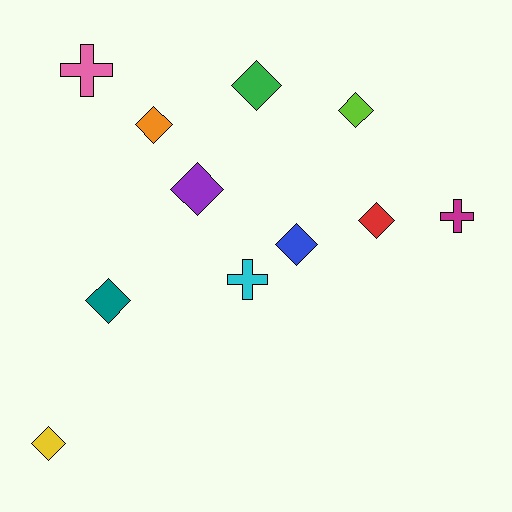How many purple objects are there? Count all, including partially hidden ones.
There is 1 purple object.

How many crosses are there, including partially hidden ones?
There are 3 crosses.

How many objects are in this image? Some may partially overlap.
There are 11 objects.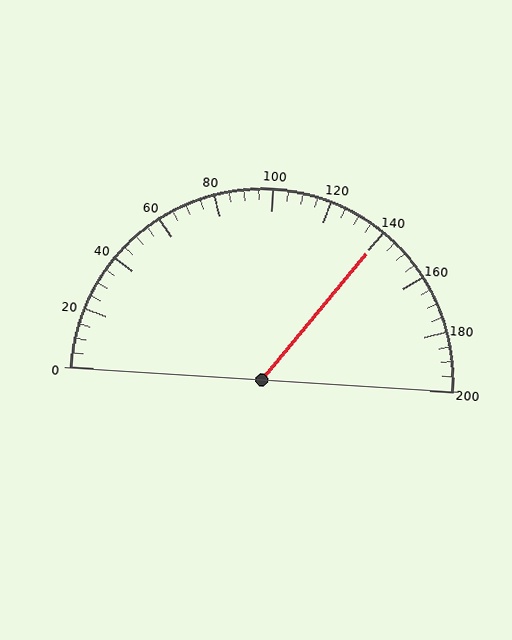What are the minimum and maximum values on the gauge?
The gauge ranges from 0 to 200.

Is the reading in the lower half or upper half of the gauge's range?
The reading is in the upper half of the range (0 to 200).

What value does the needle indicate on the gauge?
The needle indicates approximately 140.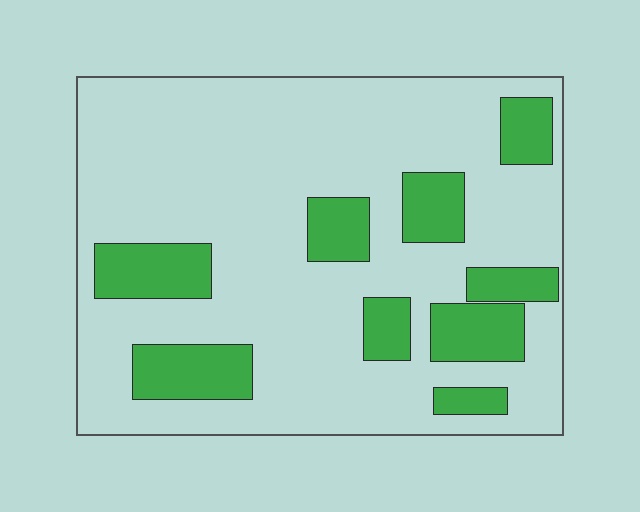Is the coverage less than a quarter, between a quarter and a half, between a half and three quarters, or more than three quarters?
Less than a quarter.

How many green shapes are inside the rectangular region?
9.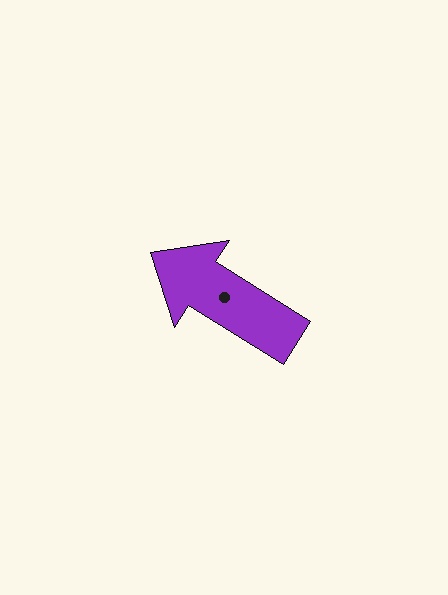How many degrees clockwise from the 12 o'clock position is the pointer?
Approximately 302 degrees.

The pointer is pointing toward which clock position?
Roughly 10 o'clock.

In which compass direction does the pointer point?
Northwest.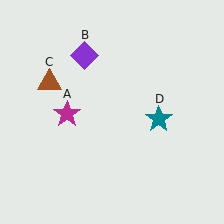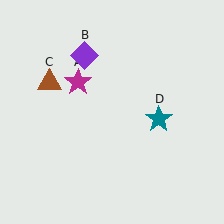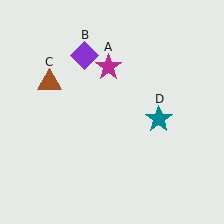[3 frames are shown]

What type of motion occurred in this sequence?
The magenta star (object A) rotated clockwise around the center of the scene.